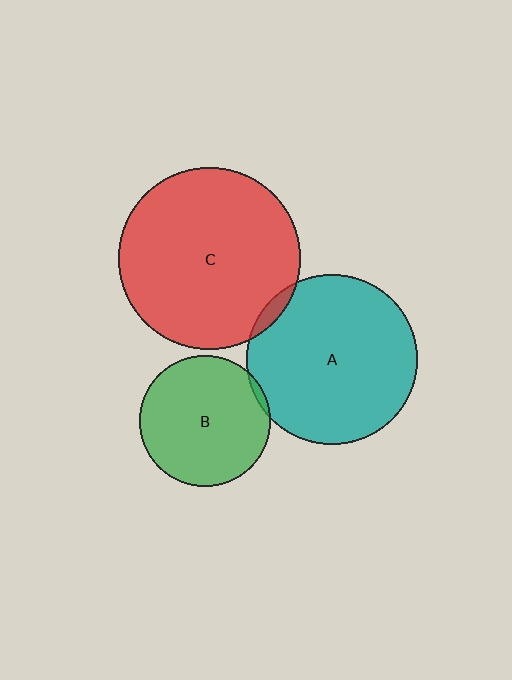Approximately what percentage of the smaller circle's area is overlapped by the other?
Approximately 5%.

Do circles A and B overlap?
Yes.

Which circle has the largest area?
Circle C (red).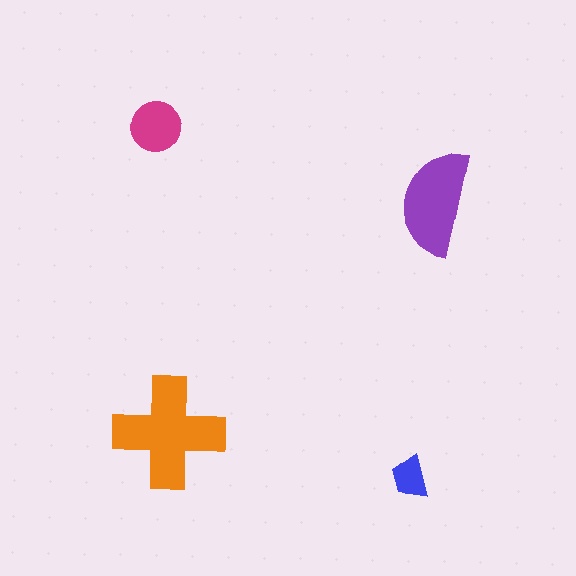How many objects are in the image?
There are 4 objects in the image.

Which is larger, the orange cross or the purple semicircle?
The orange cross.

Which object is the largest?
The orange cross.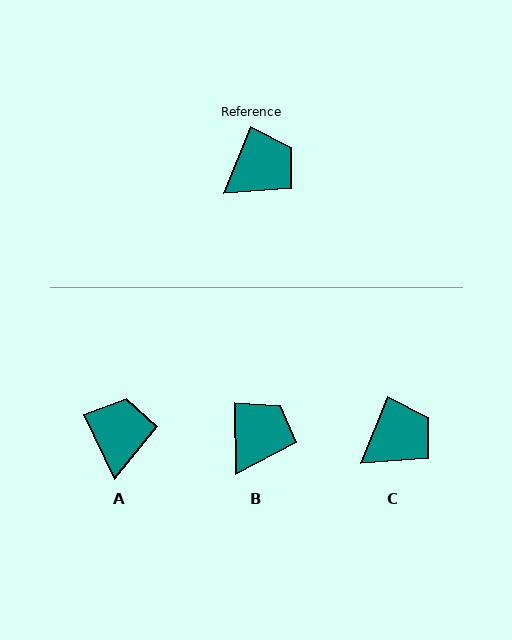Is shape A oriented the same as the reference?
No, it is off by about 47 degrees.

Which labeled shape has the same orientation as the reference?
C.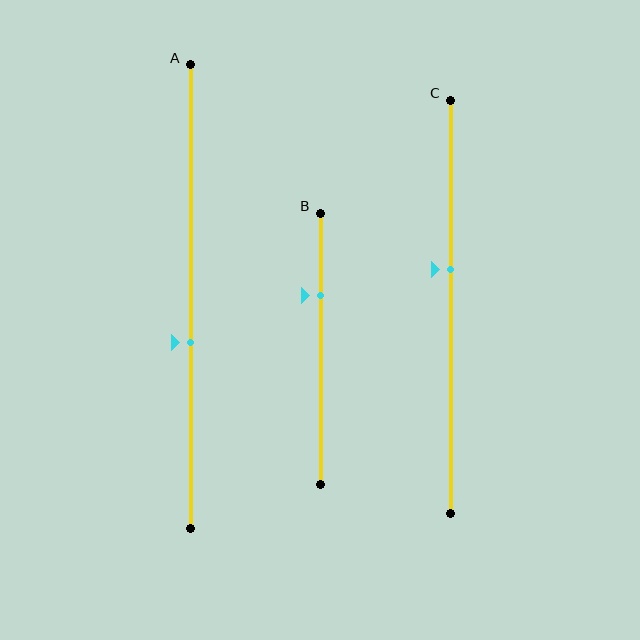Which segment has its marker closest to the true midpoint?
Segment C has its marker closest to the true midpoint.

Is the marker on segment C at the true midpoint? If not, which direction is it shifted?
No, the marker on segment C is shifted upward by about 9% of the segment length.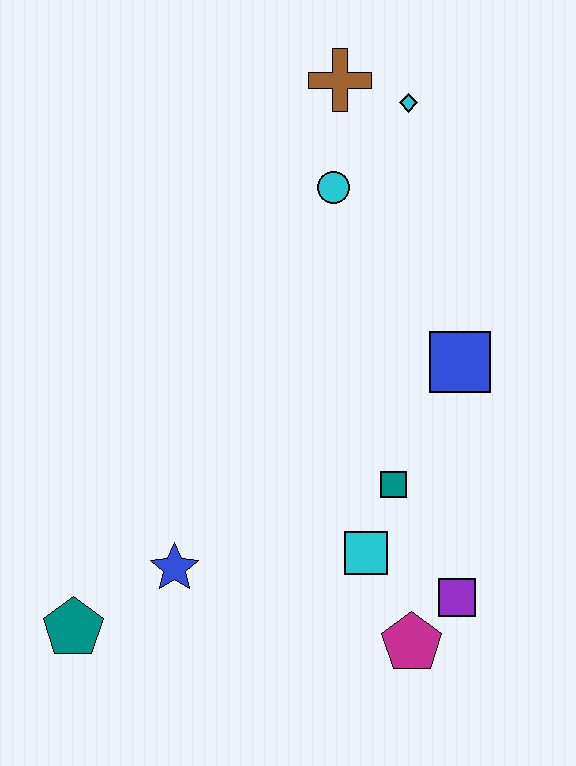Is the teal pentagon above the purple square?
No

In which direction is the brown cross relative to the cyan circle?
The brown cross is above the cyan circle.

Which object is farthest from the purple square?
The brown cross is farthest from the purple square.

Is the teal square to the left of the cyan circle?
No